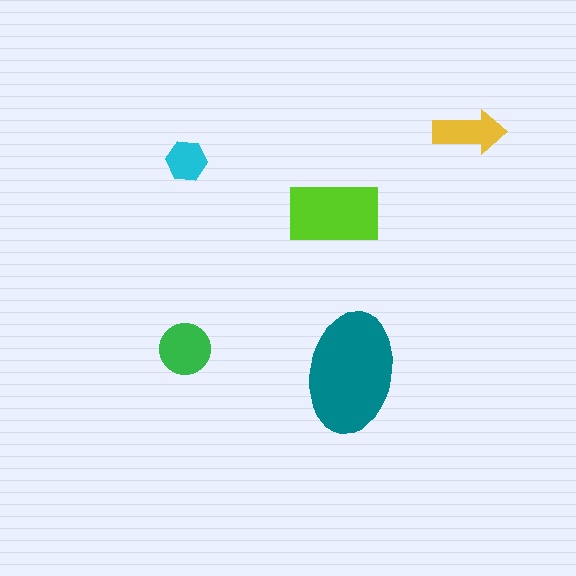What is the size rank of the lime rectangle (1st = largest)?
2nd.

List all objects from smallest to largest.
The cyan hexagon, the yellow arrow, the green circle, the lime rectangle, the teal ellipse.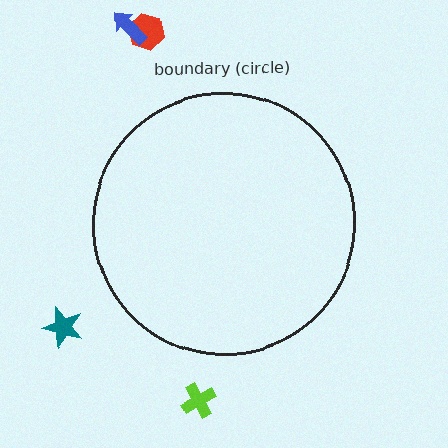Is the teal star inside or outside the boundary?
Outside.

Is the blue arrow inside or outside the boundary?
Outside.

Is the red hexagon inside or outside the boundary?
Outside.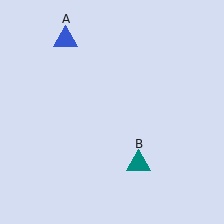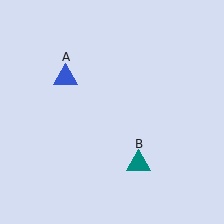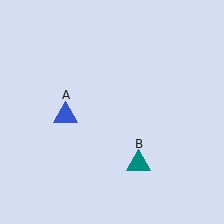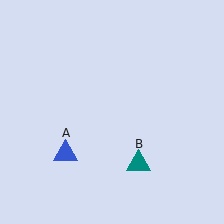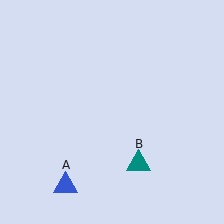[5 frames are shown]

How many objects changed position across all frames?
1 object changed position: blue triangle (object A).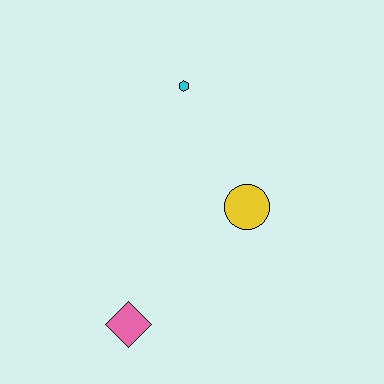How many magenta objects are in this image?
There are no magenta objects.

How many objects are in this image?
There are 3 objects.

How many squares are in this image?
There are no squares.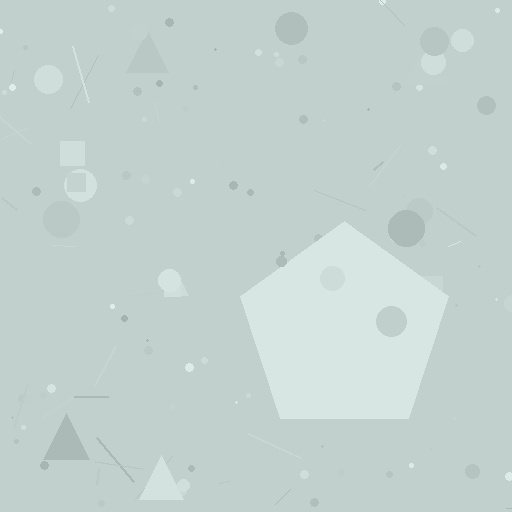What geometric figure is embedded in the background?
A pentagon is embedded in the background.